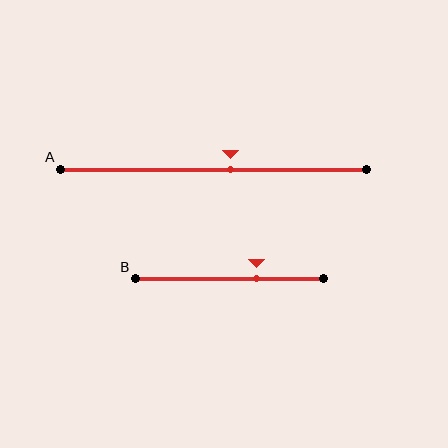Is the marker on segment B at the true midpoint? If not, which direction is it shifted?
No, the marker on segment B is shifted to the right by about 14% of the segment length.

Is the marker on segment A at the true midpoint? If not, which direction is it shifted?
No, the marker on segment A is shifted to the right by about 6% of the segment length.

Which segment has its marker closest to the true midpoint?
Segment A has its marker closest to the true midpoint.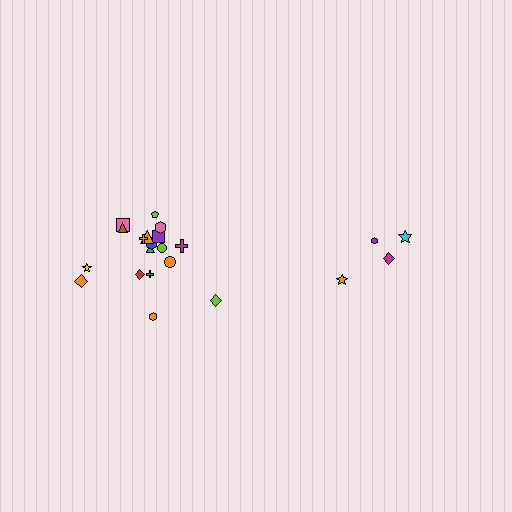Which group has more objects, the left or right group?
The left group.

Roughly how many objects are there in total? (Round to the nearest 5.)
Roughly 20 objects in total.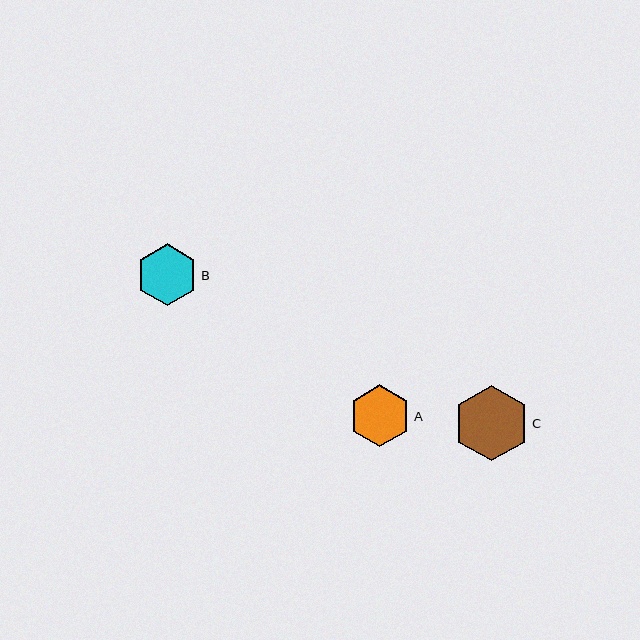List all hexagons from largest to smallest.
From largest to smallest: C, A, B.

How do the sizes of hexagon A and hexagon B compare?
Hexagon A and hexagon B are approximately the same size.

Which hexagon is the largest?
Hexagon C is the largest with a size of approximately 75 pixels.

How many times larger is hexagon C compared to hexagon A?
Hexagon C is approximately 1.2 times the size of hexagon A.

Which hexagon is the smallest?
Hexagon B is the smallest with a size of approximately 61 pixels.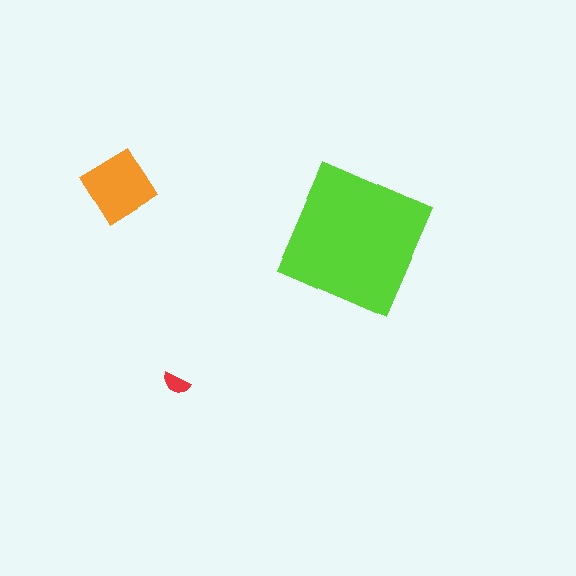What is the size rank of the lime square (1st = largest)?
1st.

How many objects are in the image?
There are 3 objects in the image.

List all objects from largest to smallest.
The lime square, the orange diamond, the red semicircle.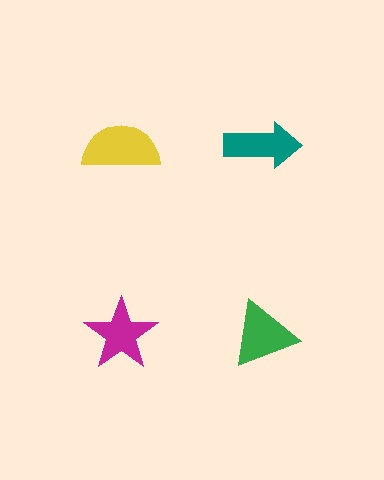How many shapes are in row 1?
2 shapes.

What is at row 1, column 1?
A yellow semicircle.